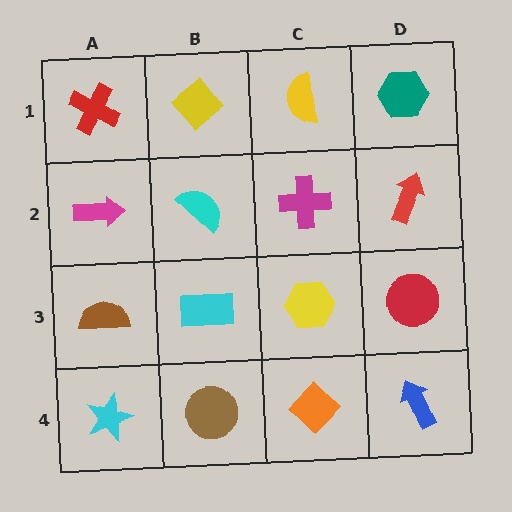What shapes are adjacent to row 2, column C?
A yellow semicircle (row 1, column C), a yellow hexagon (row 3, column C), a cyan semicircle (row 2, column B), a red arrow (row 2, column D).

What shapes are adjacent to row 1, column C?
A magenta cross (row 2, column C), a yellow diamond (row 1, column B), a teal hexagon (row 1, column D).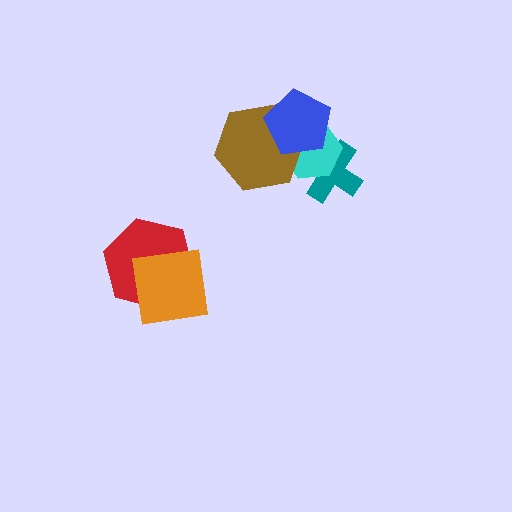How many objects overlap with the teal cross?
2 objects overlap with the teal cross.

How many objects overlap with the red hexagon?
1 object overlaps with the red hexagon.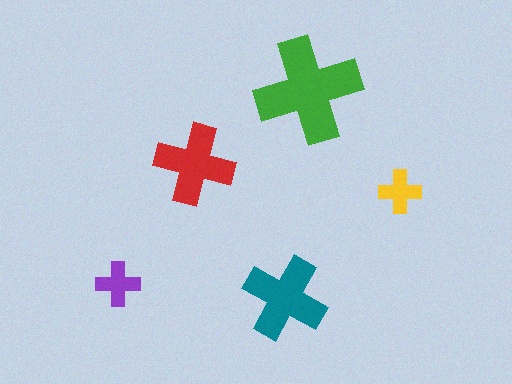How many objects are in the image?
There are 5 objects in the image.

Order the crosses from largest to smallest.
the green one, the teal one, the red one, the purple one, the yellow one.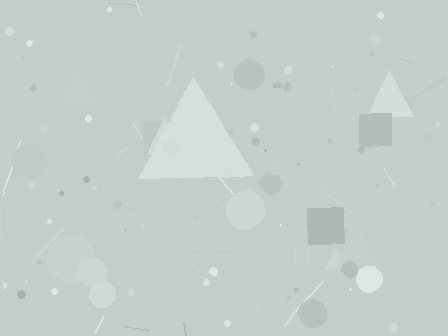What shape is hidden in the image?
A triangle is hidden in the image.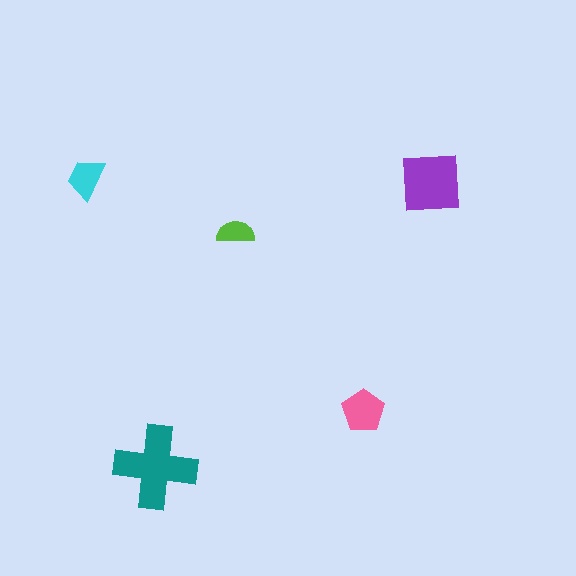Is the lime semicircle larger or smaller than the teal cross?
Smaller.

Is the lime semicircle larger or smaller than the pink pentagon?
Smaller.